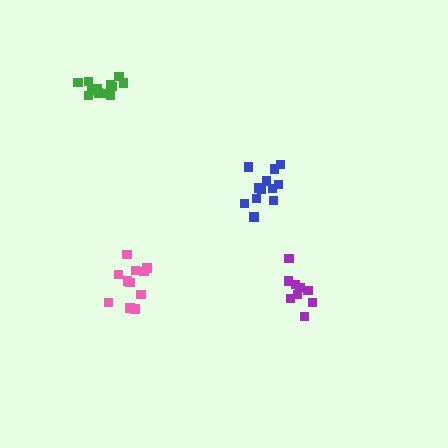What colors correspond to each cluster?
The clusters are colored: blue, purple, pink, green.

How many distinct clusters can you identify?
There are 4 distinct clusters.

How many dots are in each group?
Group 1: 12 dots, Group 2: 9 dots, Group 3: 11 dots, Group 4: 12 dots (44 total).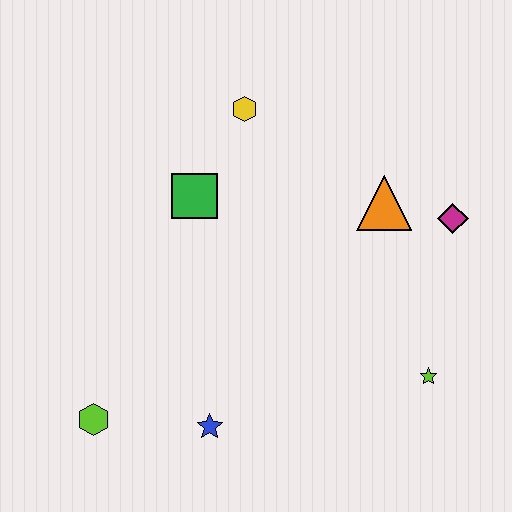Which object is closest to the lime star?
The magenta diamond is closest to the lime star.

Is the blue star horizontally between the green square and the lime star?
Yes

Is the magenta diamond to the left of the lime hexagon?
No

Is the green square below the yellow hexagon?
Yes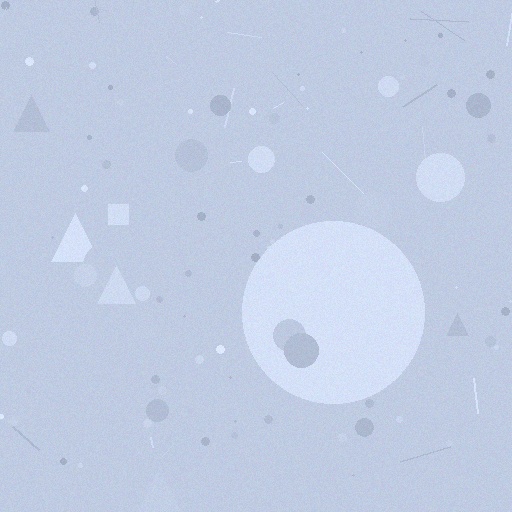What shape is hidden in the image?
A circle is hidden in the image.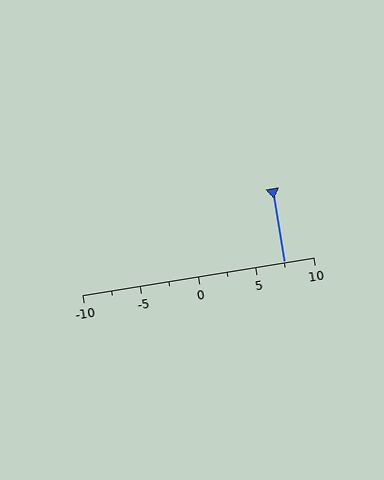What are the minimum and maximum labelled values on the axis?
The axis runs from -10 to 10.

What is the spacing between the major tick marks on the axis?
The major ticks are spaced 5 apart.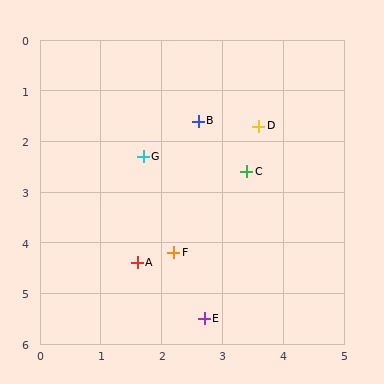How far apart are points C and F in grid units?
Points C and F are about 2.0 grid units apart.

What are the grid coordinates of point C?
Point C is at approximately (3.4, 2.6).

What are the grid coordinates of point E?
Point E is at approximately (2.7, 5.5).